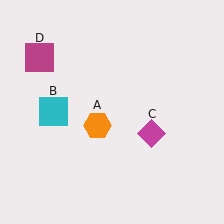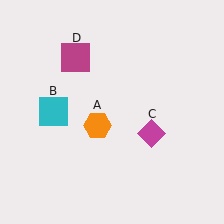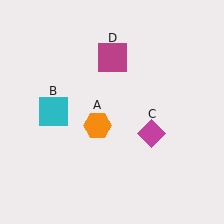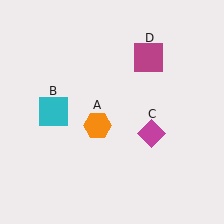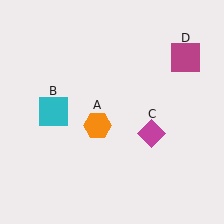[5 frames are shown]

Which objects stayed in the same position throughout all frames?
Orange hexagon (object A) and cyan square (object B) and magenta diamond (object C) remained stationary.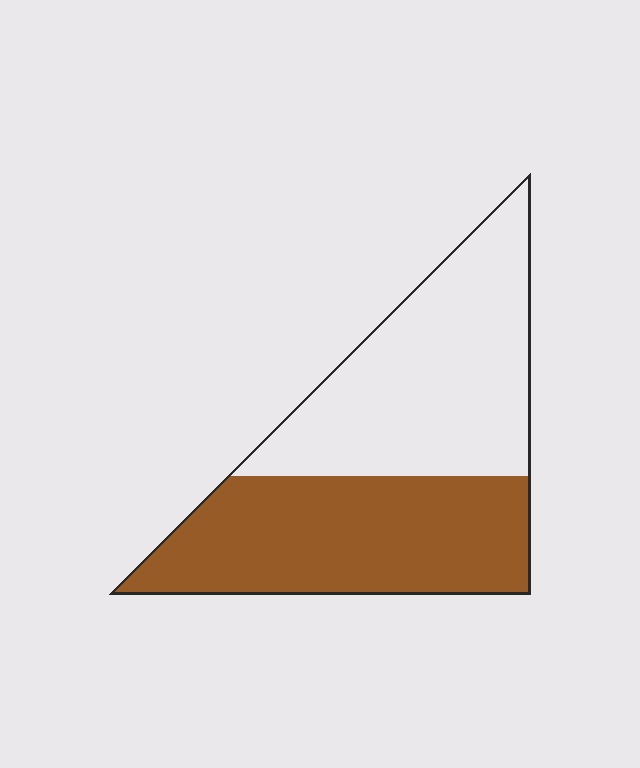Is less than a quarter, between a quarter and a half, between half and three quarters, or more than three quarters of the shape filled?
Between a quarter and a half.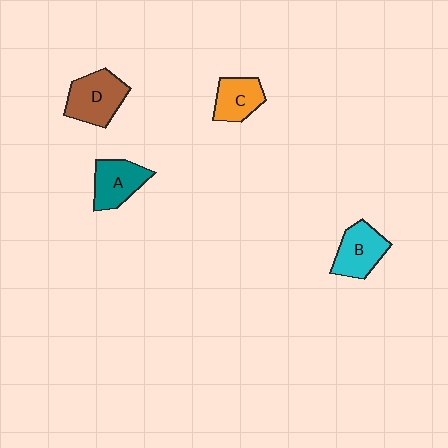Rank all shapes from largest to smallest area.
From largest to smallest: D (brown), B (cyan), A (teal), C (orange).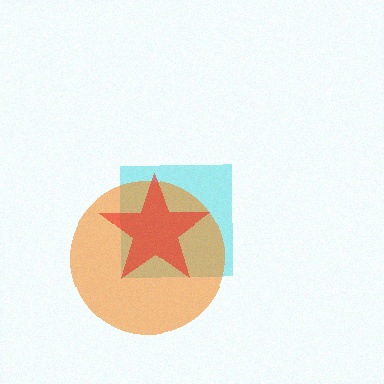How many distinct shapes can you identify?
There are 3 distinct shapes: a cyan square, an orange circle, a red star.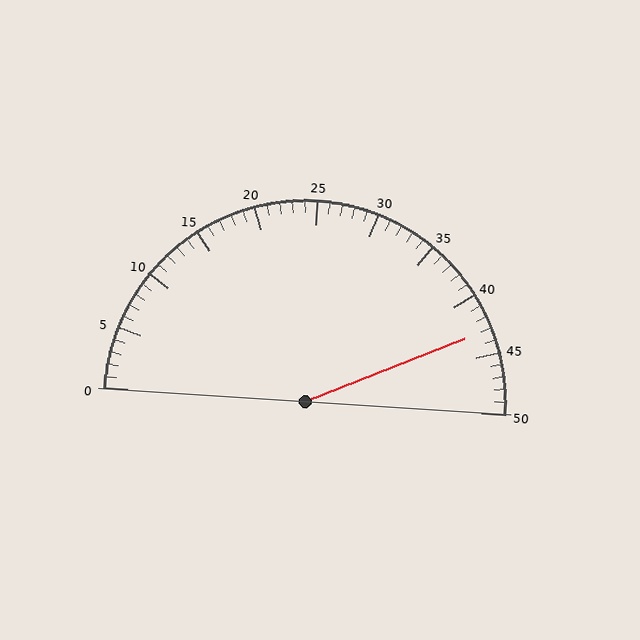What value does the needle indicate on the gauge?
The needle indicates approximately 43.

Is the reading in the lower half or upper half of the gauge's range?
The reading is in the upper half of the range (0 to 50).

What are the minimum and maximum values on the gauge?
The gauge ranges from 0 to 50.